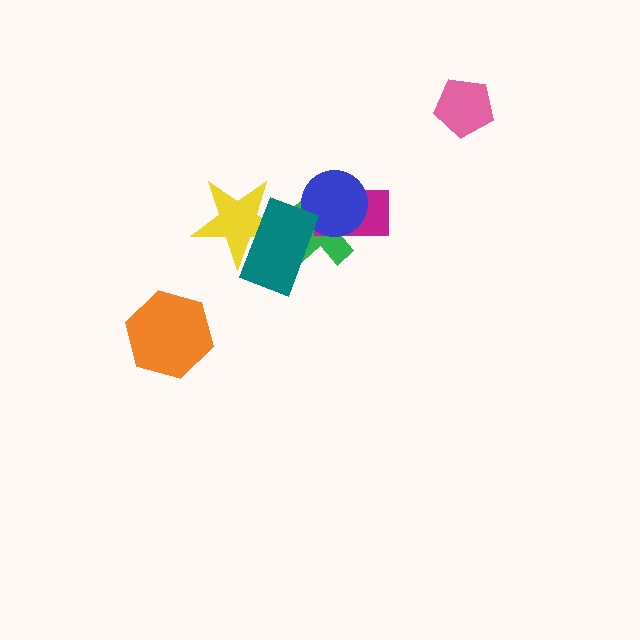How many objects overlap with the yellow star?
1 object overlaps with the yellow star.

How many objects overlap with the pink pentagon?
0 objects overlap with the pink pentagon.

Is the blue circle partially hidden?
No, no other shape covers it.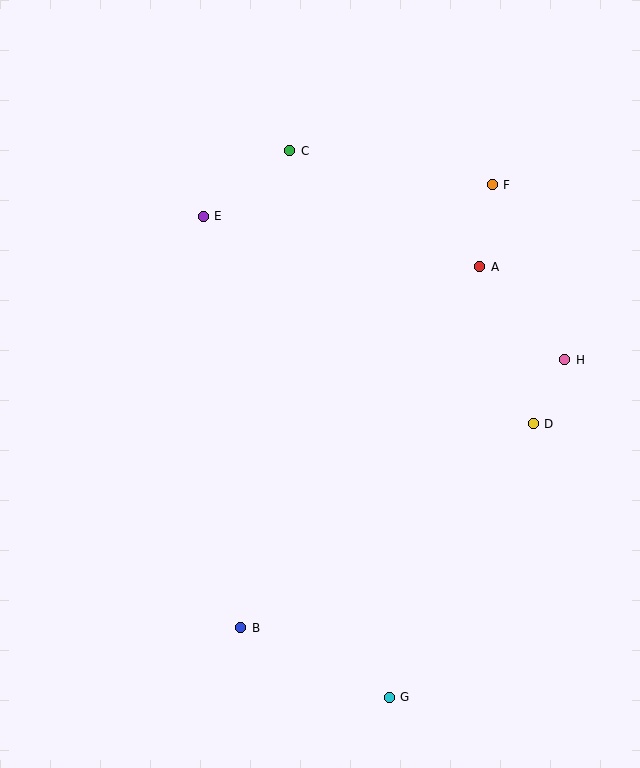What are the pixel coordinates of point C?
Point C is at (290, 151).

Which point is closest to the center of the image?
Point A at (480, 267) is closest to the center.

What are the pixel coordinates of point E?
Point E is at (203, 216).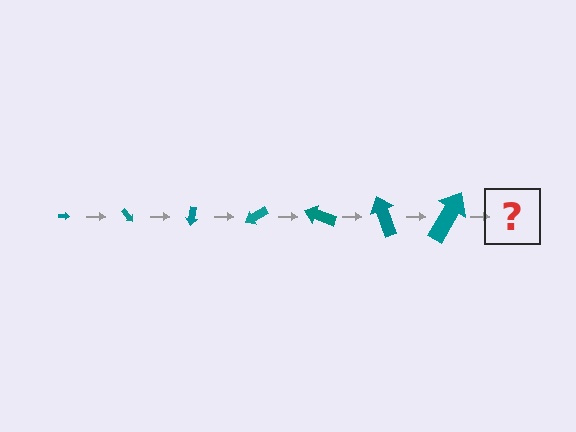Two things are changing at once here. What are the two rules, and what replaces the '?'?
The two rules are that the arrow grows larger each step and it rotates 50 degrees each step. The '?' should be an arrow, larger than the previous one and rotated 350 degrees from the start.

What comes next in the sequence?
The next element should be an arrow, larger than the previous one and rotated 350 degrees from the start.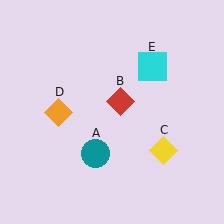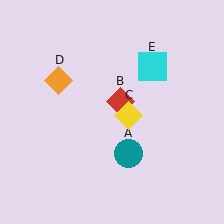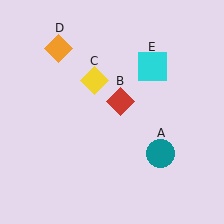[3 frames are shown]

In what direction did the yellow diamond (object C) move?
The yellow diamond (object C) moved up and to the left.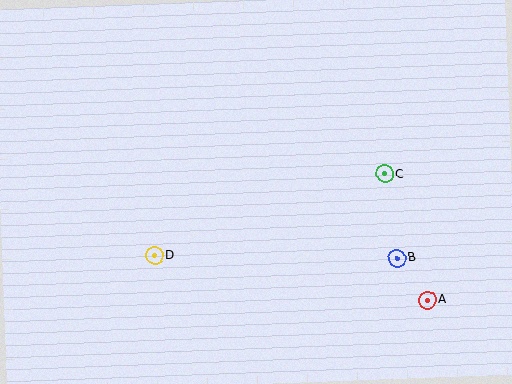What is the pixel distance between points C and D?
The distance between C and D is 244 pixels.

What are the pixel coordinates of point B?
Point B is at (397, 258).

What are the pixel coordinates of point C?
Point C is at (384, 174).